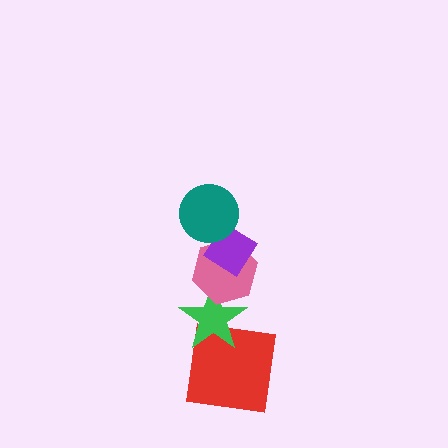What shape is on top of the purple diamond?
The teal circle is on top of the purple diamond.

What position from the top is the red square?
The red square is 5th from the top.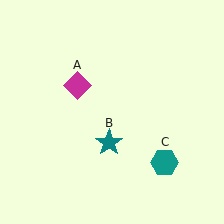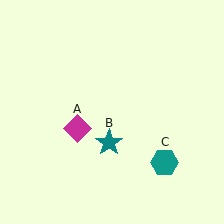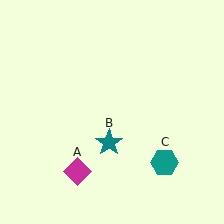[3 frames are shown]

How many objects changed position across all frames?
1 object changed position: magenta diamond (object A).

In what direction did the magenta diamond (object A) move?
The magenta diamond (object A) moved down.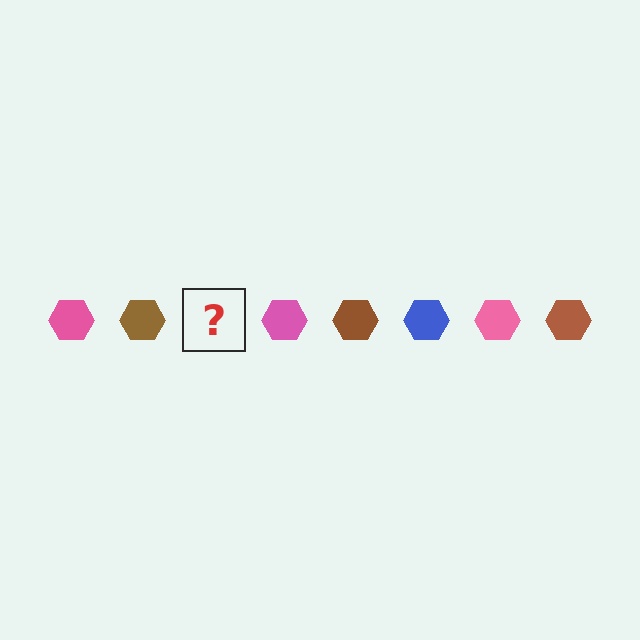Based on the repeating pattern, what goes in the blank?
The blank should be a blue hexagon.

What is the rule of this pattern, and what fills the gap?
The rule is that the pattern cycles through pink, brown, blue hexagons. The gap should be filled with a blue hexagon.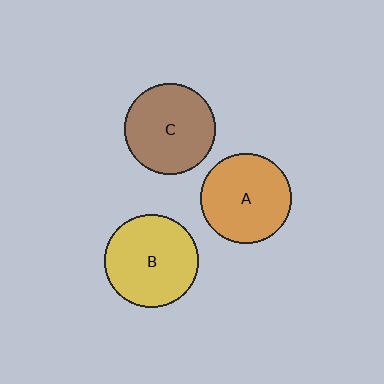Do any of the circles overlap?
No, none of the circles overlap.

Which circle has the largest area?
Circle B (yellow).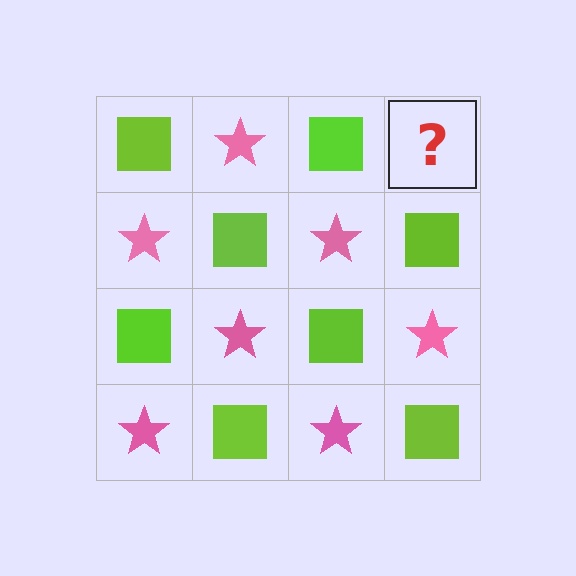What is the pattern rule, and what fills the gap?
The rule is that it alternates lime square and pink star in a checkerboard pattern. The gap should be filled with a pink star.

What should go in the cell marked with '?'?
The missing cell should contain a pink star.